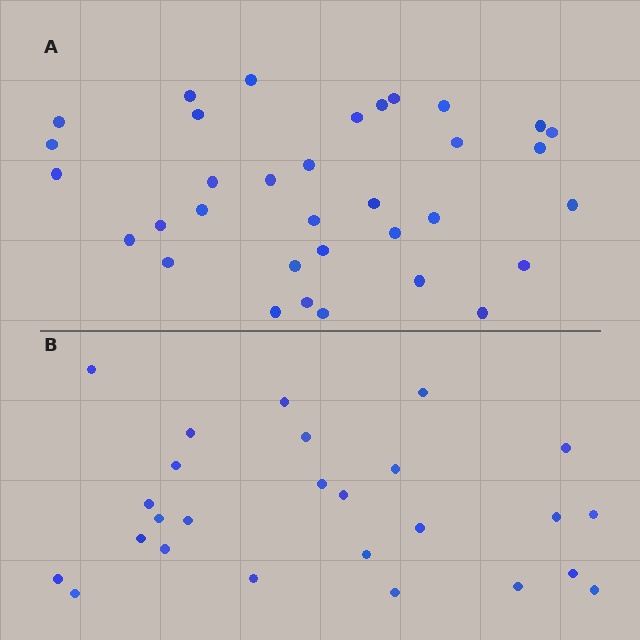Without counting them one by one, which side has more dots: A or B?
Region A (the top region) has more dots.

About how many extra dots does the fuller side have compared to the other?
Region A has roughly 8 or so more dots than region B.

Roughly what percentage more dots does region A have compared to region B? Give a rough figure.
About 30% more.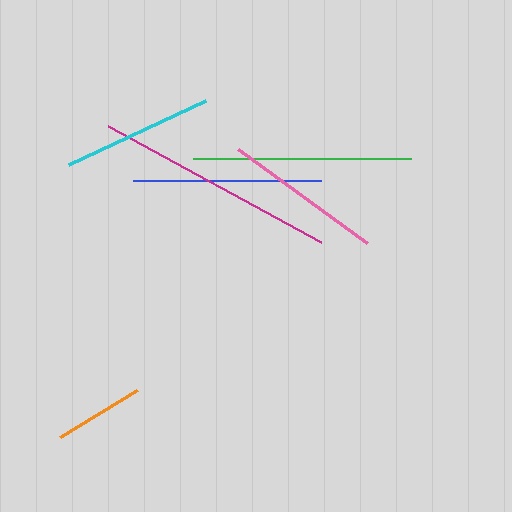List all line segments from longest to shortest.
From longest to shortest: magenta, green, blue, pink, cyan, orange.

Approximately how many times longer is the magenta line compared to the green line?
The magenta line is approximately 1.1 times the length of the green line.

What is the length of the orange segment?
The orange segment is approximately 90 pixels long.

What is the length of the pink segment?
The pink segment is approximately 159 pixels long.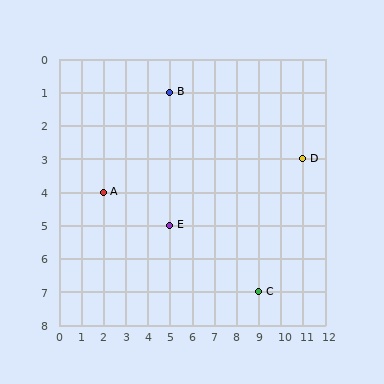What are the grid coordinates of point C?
Point C is at grid coordinates (9, 7).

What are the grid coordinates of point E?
Point E is at grid coordinates (5, 5).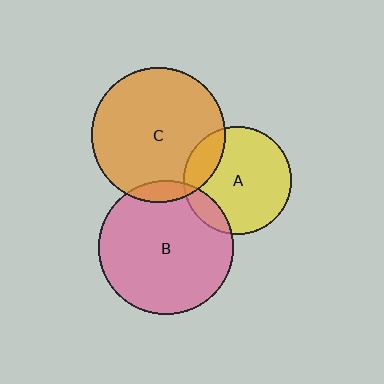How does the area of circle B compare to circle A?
Approximately 1.6 times.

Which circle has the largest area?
Circle B (pink).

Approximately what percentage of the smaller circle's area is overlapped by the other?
Approximately 10%.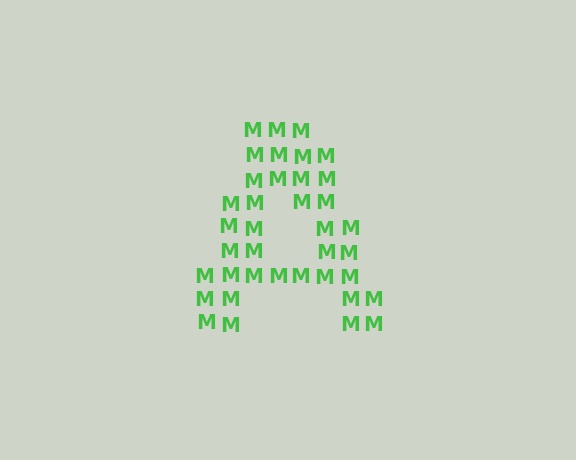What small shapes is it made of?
It is made of small letter M's.